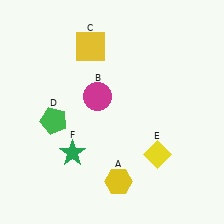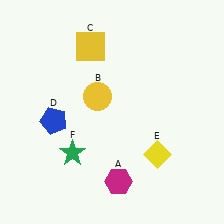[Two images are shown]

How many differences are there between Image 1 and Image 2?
There are 3 differences between the two images.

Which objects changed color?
A changed from yellow to magenta. B changed from magenta to yellow. D changed from green to blue.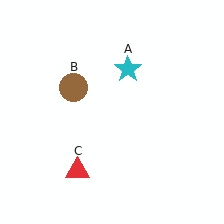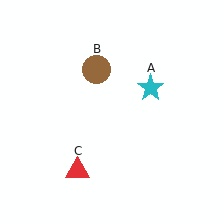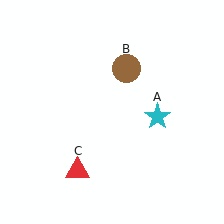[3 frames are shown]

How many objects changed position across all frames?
2 objects changed position: cyan star (object A), brown circle (object B).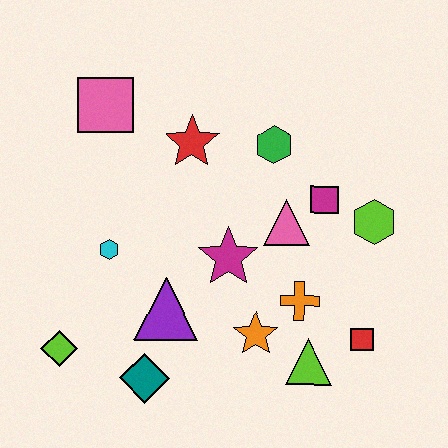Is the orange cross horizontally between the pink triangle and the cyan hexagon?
No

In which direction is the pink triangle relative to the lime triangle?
The pink triangle is above the lime triangle.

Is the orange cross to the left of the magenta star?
No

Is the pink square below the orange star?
No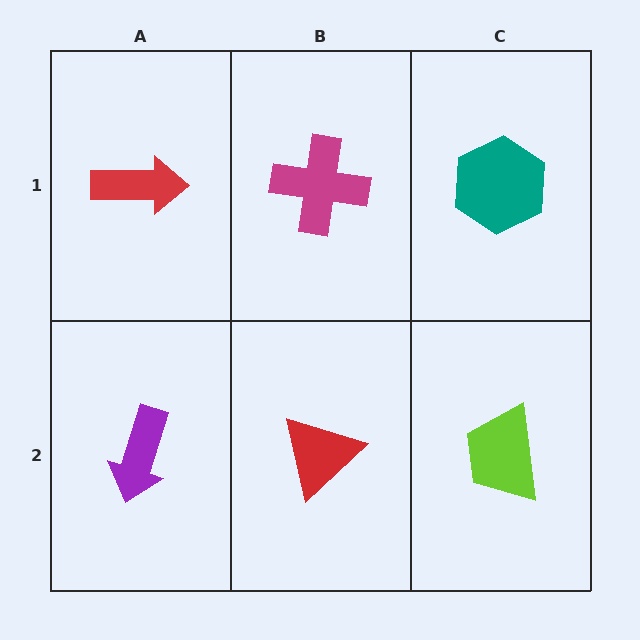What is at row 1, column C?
A teal hexagon.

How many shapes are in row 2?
3 shapes.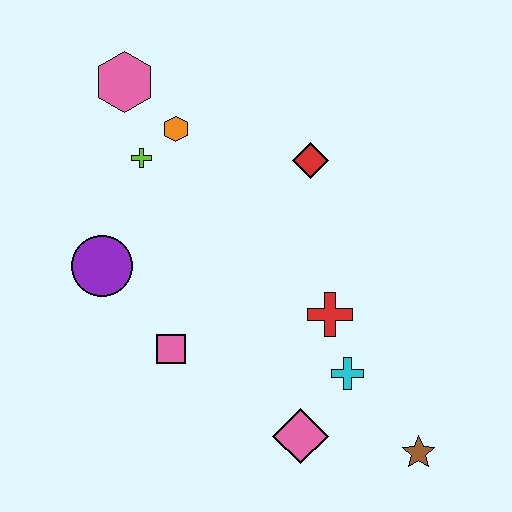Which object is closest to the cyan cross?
The red cross is closest to the cyan cross.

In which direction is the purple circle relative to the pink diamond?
The purple circle is to the left of the pink diamond.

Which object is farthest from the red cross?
The pink hexagon is farthest from the red cross.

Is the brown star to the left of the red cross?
No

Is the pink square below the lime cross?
Yes